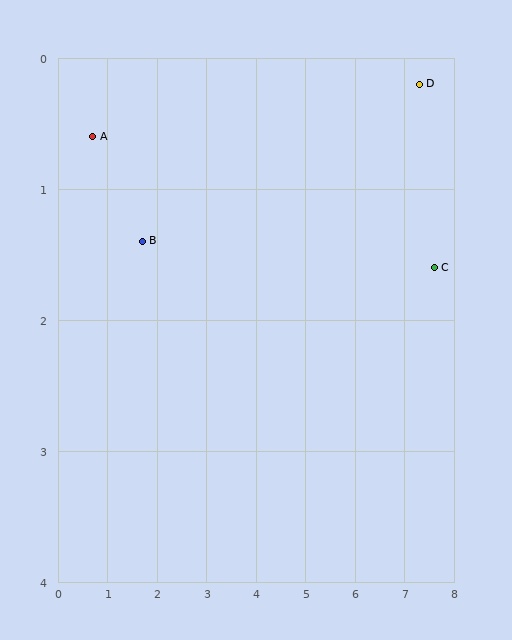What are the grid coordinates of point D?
Point D is at approximately (7.3, 0.2).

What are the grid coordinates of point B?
Point B is at approximately (1.7, 1.4).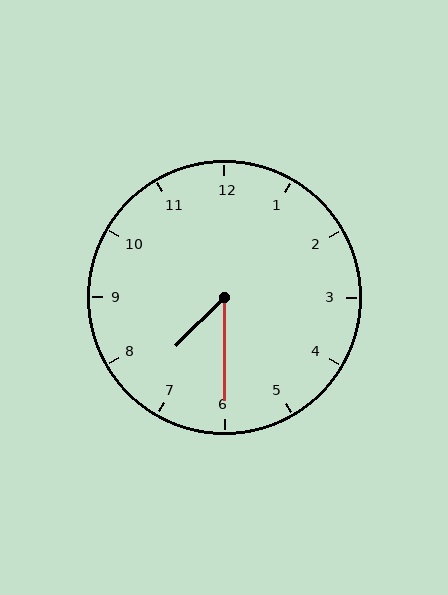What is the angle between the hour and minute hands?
Approximately 45 degrees.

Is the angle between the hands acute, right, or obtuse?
It is acute.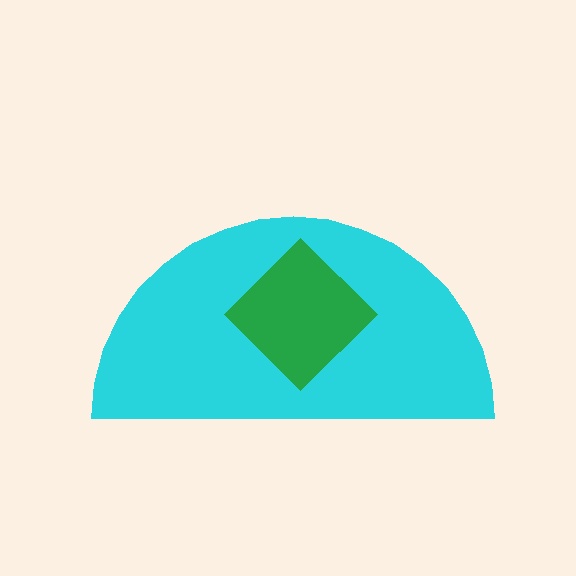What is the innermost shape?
The green diamond.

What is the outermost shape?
The cyan semicircle.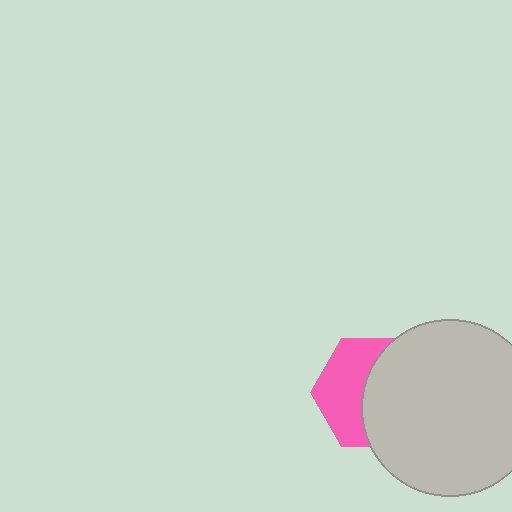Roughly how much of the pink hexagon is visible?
About half of it is visible (roughly 46%).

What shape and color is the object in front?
The object in front is a light gray circle.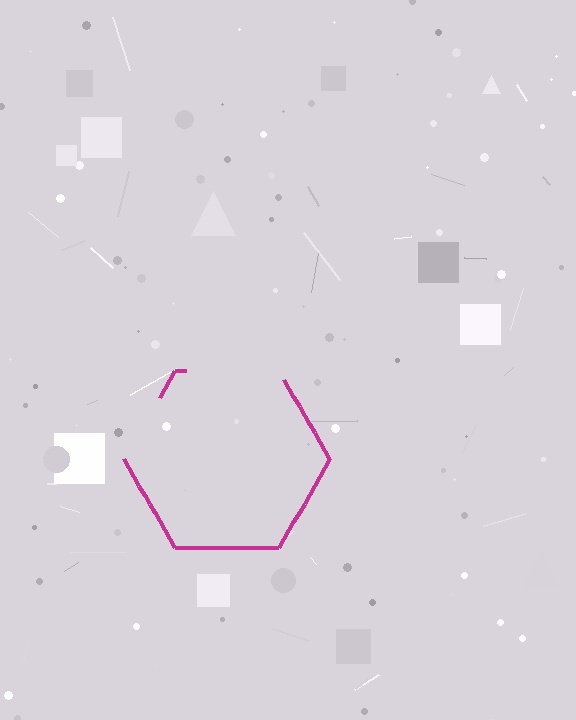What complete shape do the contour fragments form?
The contour fragments form a hexagon.